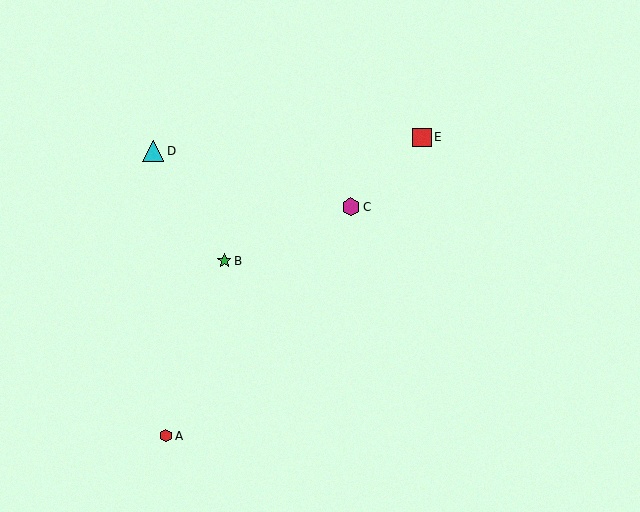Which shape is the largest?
The cyan triangle (labeled D) is the largest.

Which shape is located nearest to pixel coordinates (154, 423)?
The red hexagon (labeled A) at (166, 436) is nearest to that location.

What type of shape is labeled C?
Shape C is a magenta hexagon.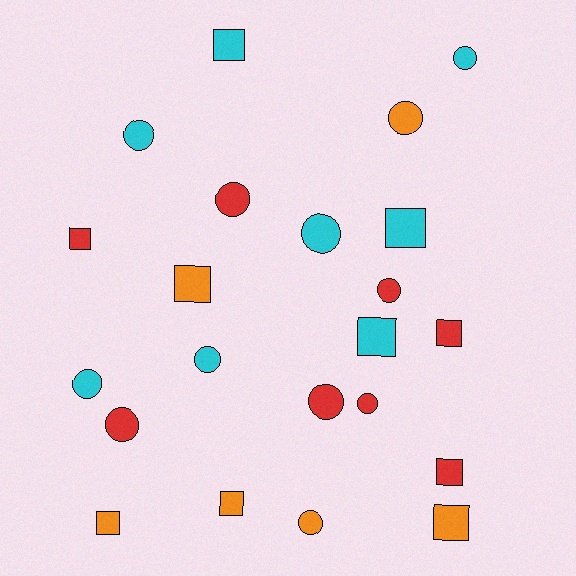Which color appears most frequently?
Cyan, with 8 objects.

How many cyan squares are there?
There are 3 cyan squares.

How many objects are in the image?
There are 22 objects.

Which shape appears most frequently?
Circle, with 12 objects.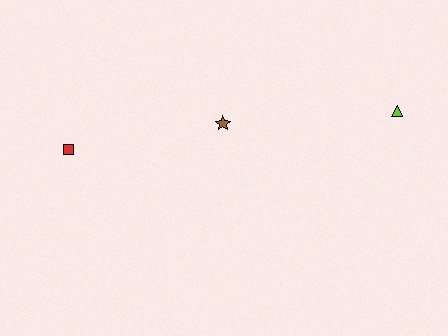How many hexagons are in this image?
There are no hexagons.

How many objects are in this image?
There are 3 objects.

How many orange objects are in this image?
There are no orange objects.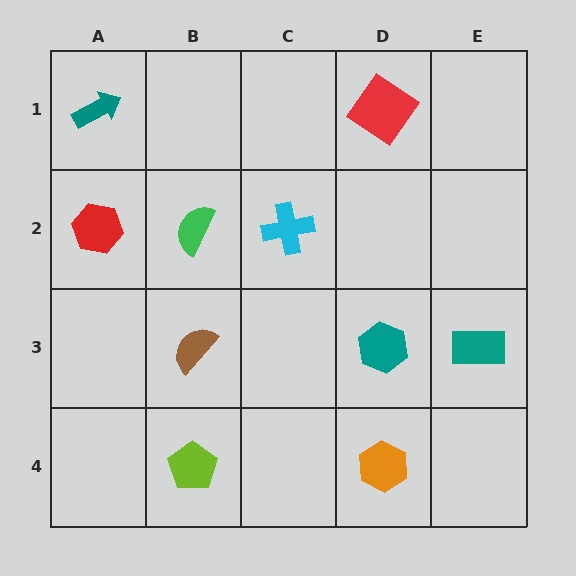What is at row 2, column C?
A cyan cross.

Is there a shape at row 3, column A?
No, that cell is empty.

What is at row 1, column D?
A red diamond.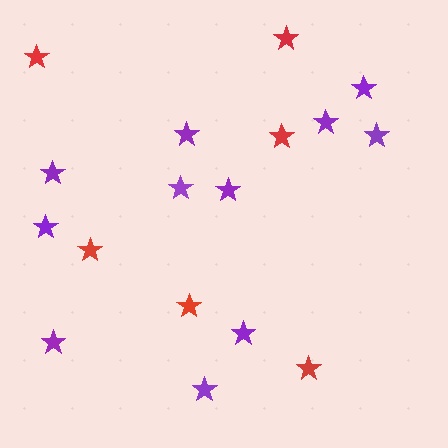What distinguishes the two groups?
There are 2 groups: one group of purple stars (11) and one group of red stars (6).